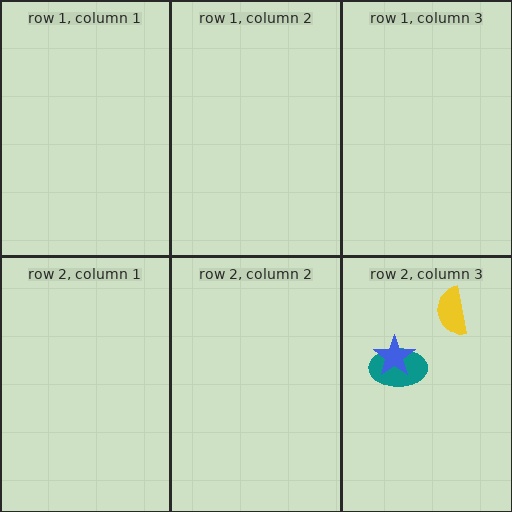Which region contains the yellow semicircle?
The row 2, column 3 region.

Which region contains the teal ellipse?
The row 2, column 3 region.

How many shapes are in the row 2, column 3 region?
3.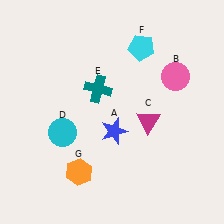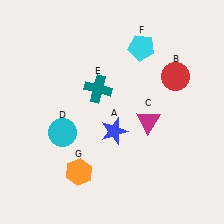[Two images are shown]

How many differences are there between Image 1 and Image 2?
There is 1 difference between the two images.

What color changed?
The circle (B) changed from pink in Image 1 to red in Image 2.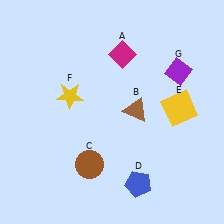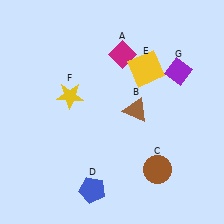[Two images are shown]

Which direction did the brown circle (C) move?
The brown circle (C) moved right.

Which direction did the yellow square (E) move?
The yellow square (E) moved up.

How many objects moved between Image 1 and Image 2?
3 objects moved between the two images.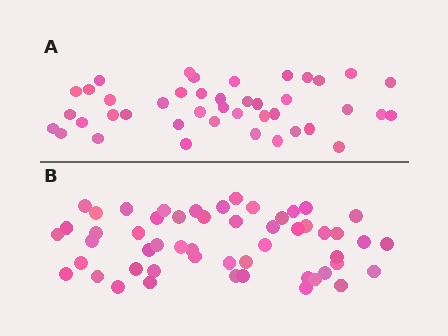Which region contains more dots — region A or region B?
Region B (the bottom region) has more dots.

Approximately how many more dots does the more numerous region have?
Region B has roughly 12 or so more dots than region A.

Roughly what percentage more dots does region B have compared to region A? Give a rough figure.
About 25% more.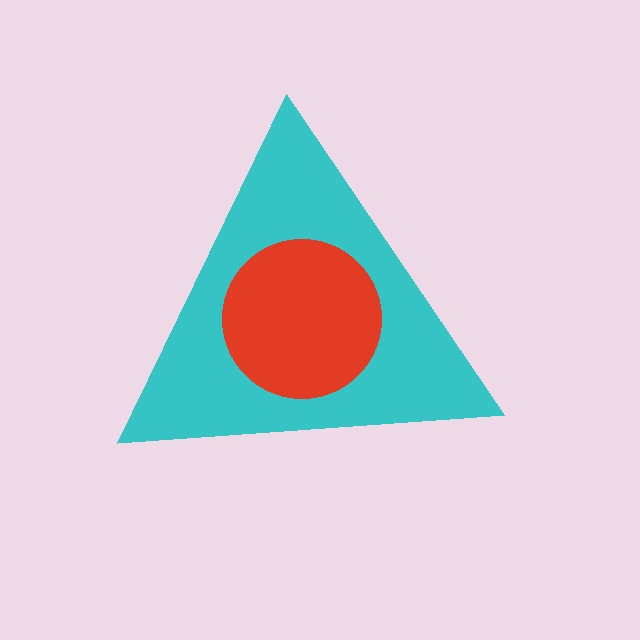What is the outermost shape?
The cyan triangle.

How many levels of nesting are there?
2.